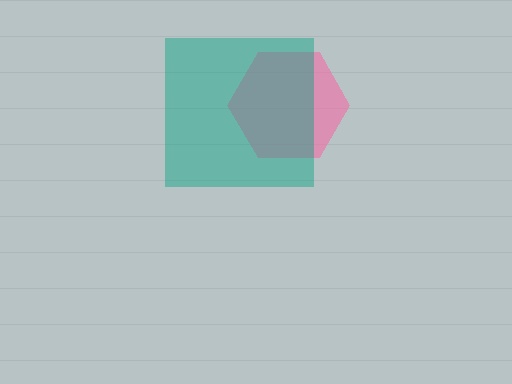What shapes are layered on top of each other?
The layered shapes are: a pink hexagon, a teal square.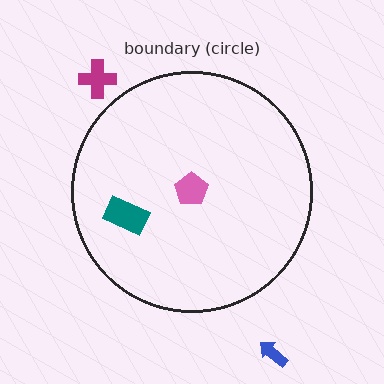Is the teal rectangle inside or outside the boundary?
Inside.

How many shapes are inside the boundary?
2 inside, 2 outside.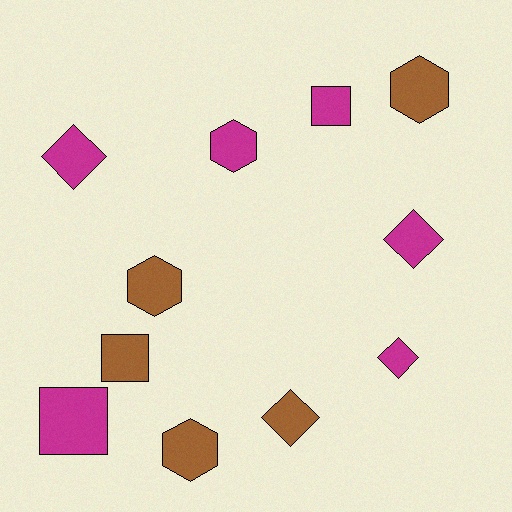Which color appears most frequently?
Magenta, with 6 objects.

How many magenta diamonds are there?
There are 3 magenta diamonds.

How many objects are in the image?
There are 11 objects.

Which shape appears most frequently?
Diamond, with 4 objects.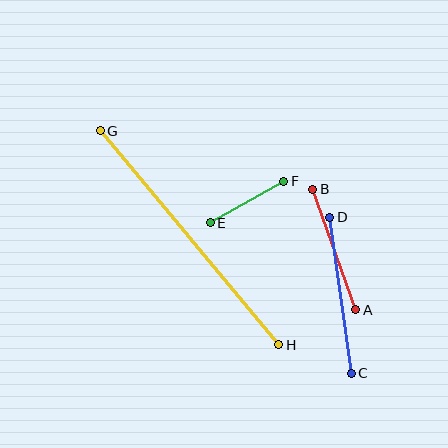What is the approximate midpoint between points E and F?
The midpoint is at approximately (247, 202) pixels.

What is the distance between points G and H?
The distance is approximately 279 pixels.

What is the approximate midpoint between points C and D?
The midpoint is at approximately (341, 295) pixels.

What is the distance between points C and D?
The distance is approximately 158 pixels.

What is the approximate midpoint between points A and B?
The midpoint is at approximately (334, 249) pixels.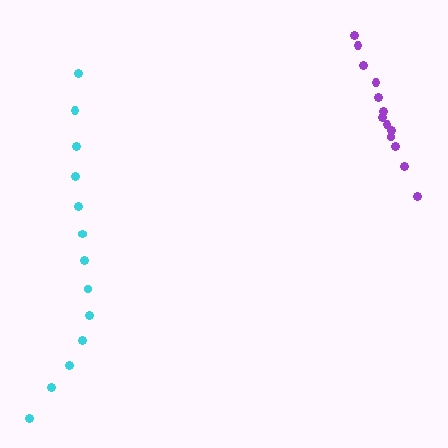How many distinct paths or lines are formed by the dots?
There are 2 distinct paths.